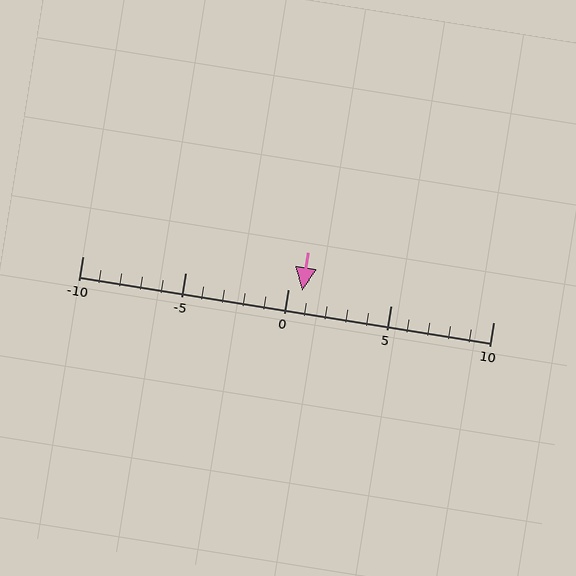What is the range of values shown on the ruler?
The ruler shows values from -10 to 10.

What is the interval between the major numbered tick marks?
The major tick marks are spaced 5 units apart.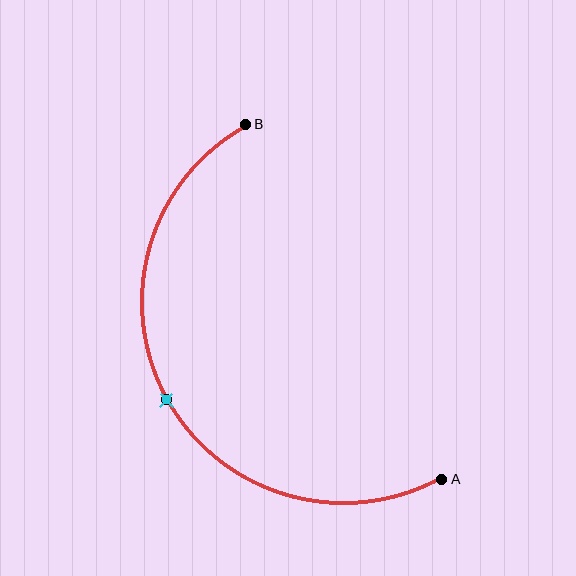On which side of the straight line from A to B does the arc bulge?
The arc bulges to the left of the straight line connecting A and B.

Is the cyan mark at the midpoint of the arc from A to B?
Yes. The cyan mark lies on the arc at equal arc-length from both A and B — it is the arc midpoint.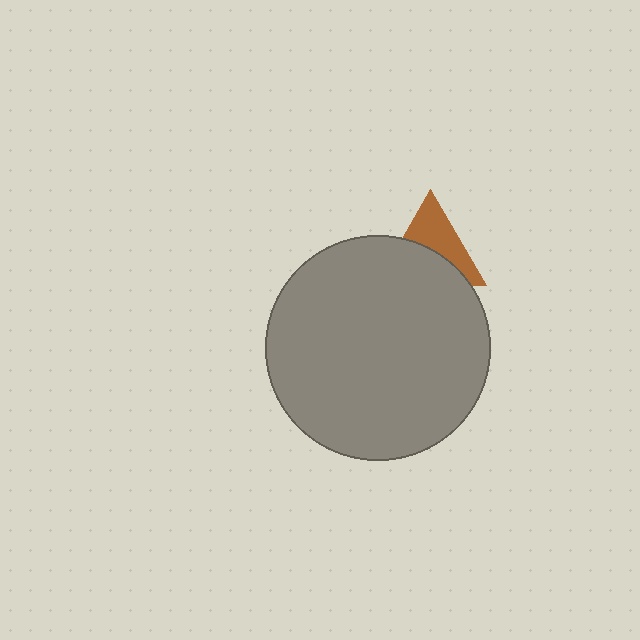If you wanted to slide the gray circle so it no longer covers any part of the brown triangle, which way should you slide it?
Slide it down — that is the most direct way to separate the two shapes.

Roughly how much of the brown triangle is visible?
About half of it is visible (roughly 49%).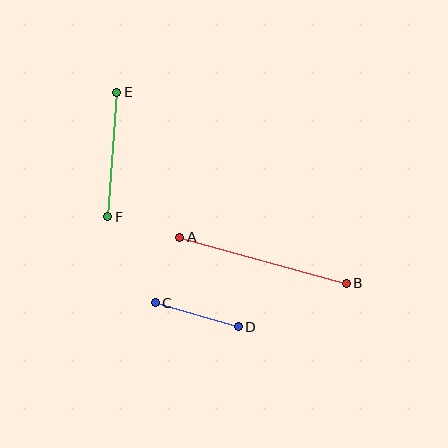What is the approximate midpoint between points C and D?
The midpoint is at approximately (197, 315) pixels.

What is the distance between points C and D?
The distance is approximately 87 pixels.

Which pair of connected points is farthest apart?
Points A and B are farthest apart.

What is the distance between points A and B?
The distance is approximately 173 pixels.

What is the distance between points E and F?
The distance is approximately 125 pixels.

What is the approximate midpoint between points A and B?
The midpoint is at approximately (263, 260) pixels.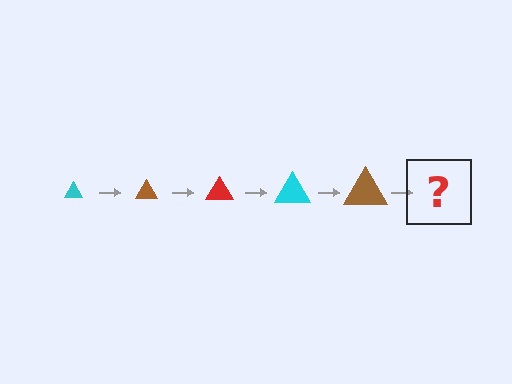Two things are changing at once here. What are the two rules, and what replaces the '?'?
The two rules are that the triangle grows larger each step and the color cycles through cyan, brown, and red. The '?' should be a red triangle, larger than the previous one.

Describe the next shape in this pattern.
It should be a red triangle, larger than the previous one.